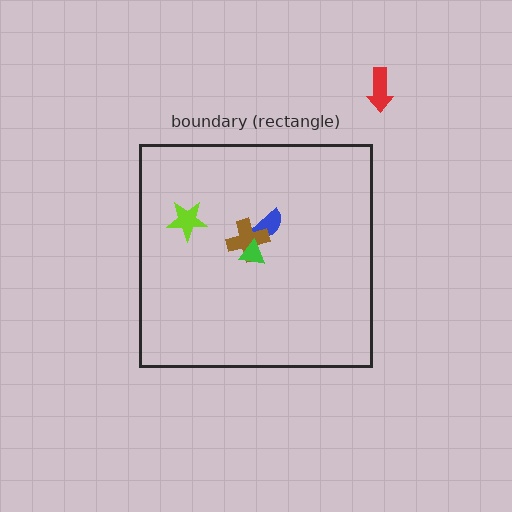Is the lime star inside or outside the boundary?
Inside.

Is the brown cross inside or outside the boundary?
Inside.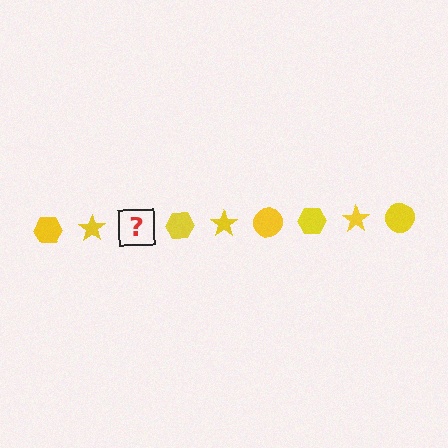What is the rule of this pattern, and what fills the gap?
The rule is that the pattern cycles through hexagon, star, circle shapes in yellow. The gap should be filled with a yellow circle.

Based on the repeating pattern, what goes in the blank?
The blank should be a yellow circle.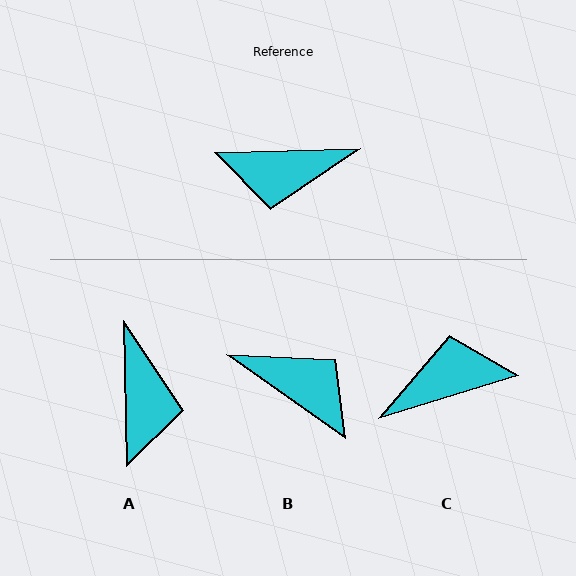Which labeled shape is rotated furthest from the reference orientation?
C, about 165 degrees away.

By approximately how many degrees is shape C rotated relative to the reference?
Approximately 165 degrees clockwise.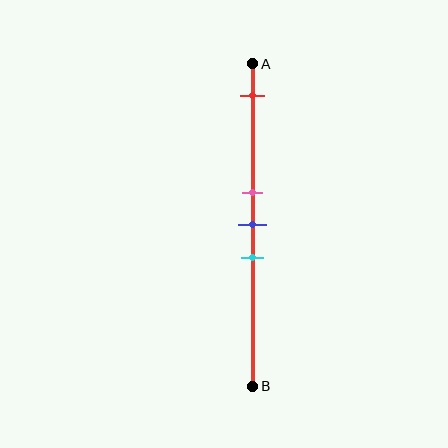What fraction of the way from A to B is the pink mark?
The pink mark is approximately 40% (0.4) of the way from A to B.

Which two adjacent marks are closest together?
The pink and blue marks are the closest adjacent pair.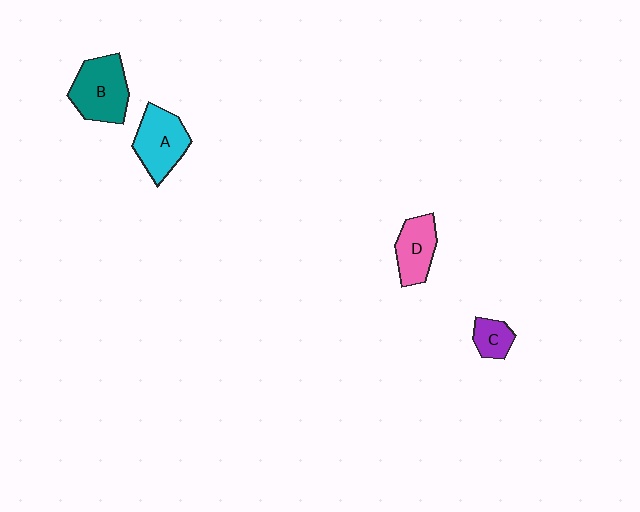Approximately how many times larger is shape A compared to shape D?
Approximately 1.3 times.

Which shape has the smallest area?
Shape C (purple).